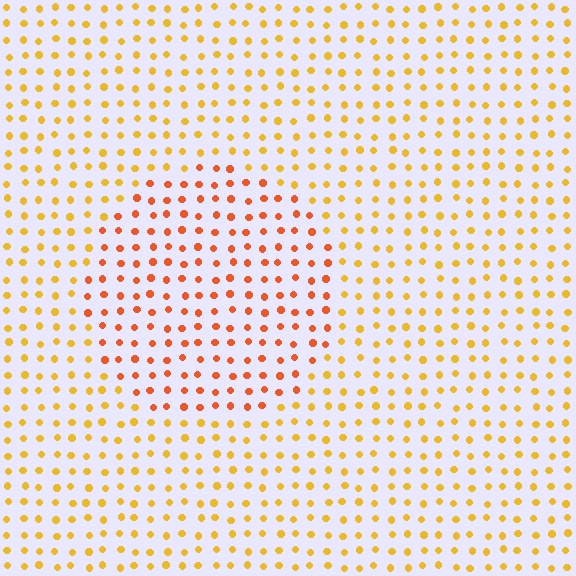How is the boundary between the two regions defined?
The boundary is defined purely by a slight shift in hue (about 31 degrees). Spacing, size, and orientation are identical on both sides.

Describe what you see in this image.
The image is filled with small yellow elements in a uniform arrangement. A circle-shaped region is visible where the elements are tinted to a slightly different hue, forming a subtle color boundary.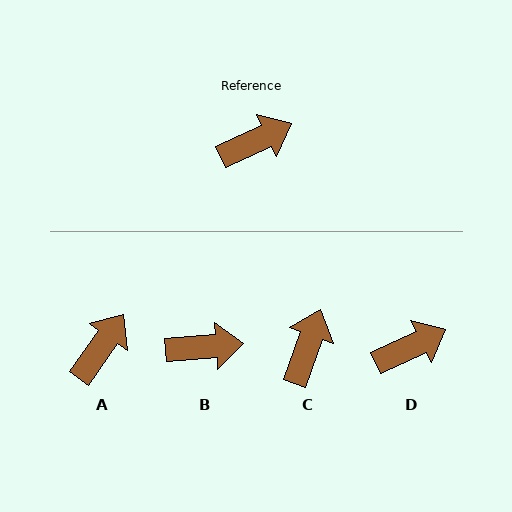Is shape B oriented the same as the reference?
No, it is off by about 21 degrees.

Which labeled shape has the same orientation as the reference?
D.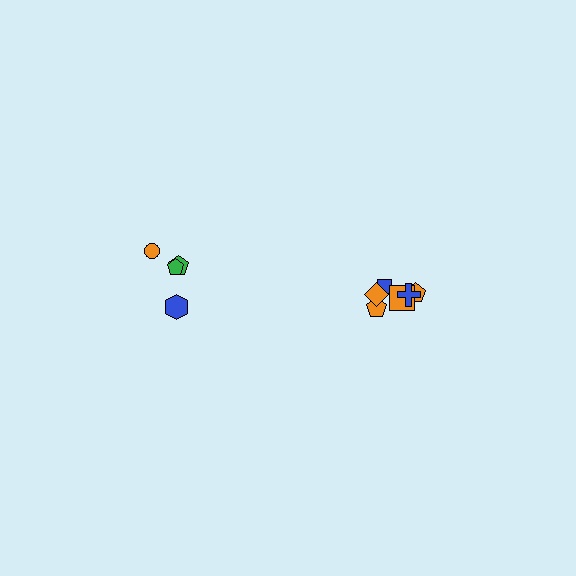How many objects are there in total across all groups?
There are 10 objects.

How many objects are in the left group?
There are 4 objects.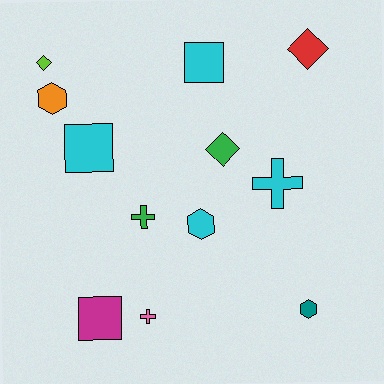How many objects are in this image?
There are 12 objects.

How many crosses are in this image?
There are 3 crosses.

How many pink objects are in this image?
There is 1 pink object.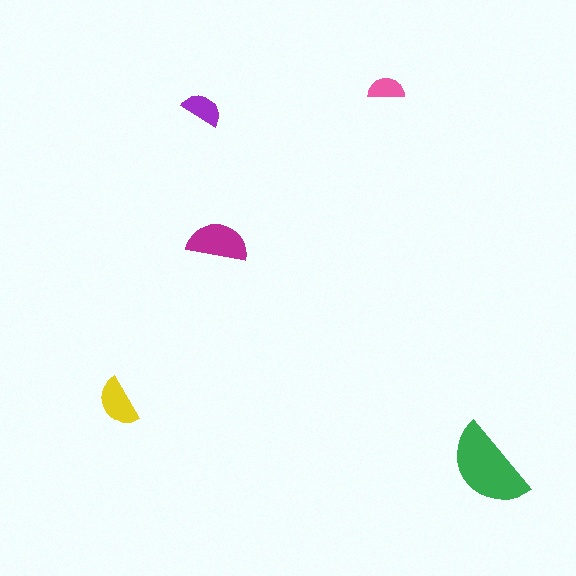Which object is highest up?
The pink semicircle is topmost.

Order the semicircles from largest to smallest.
the green one, the magenta one, the yellow one, the purple one, the pink one.